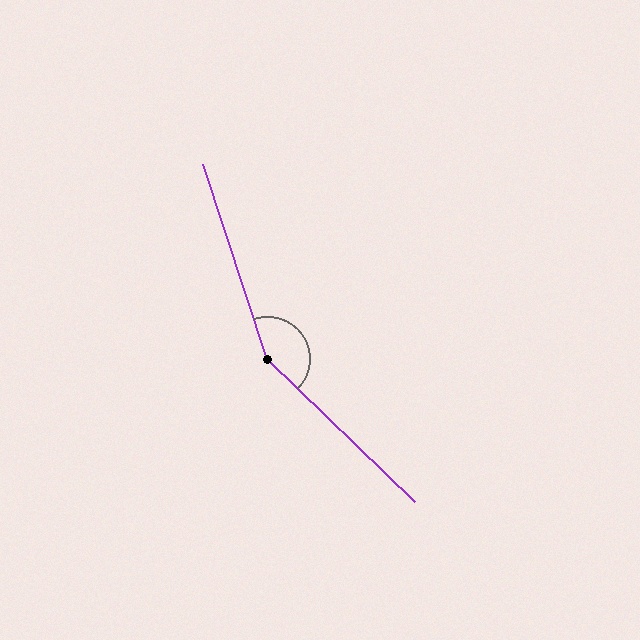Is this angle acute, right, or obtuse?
It is obtuse.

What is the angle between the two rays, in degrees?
Approximately 152 degrees.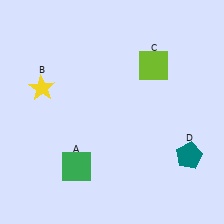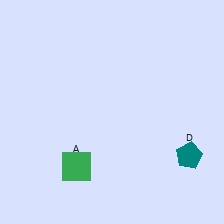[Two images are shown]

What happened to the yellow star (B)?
The yellow star (B) was removed in Image 2. It was in the top-left area of Image 1.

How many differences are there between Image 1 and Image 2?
There are 2 differences between the two images.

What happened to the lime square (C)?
The lime square (C) was removed in Image 2. It was in the top-right area of Image 1.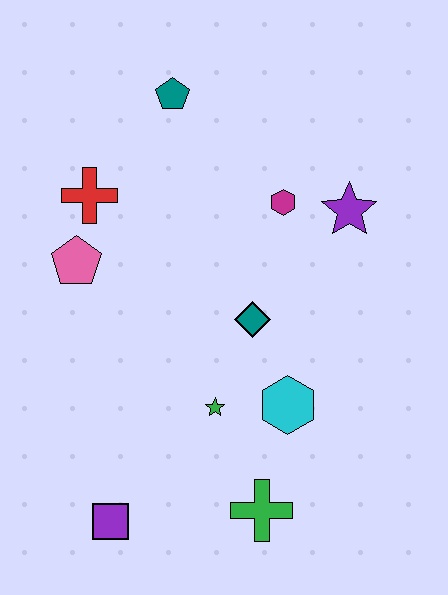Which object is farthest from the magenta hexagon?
The purple square is farthest from the magenta hexagon.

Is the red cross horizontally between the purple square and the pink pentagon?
Yes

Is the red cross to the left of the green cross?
Yes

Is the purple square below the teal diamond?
Yes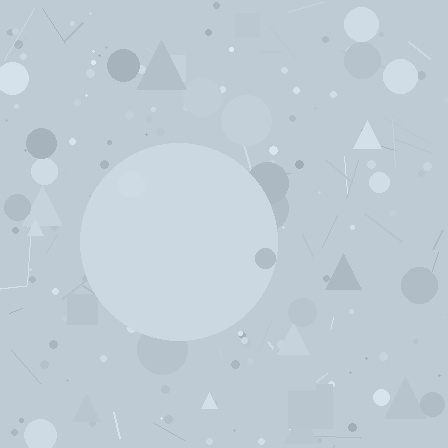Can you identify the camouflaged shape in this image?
The camouflaged shape is a circle.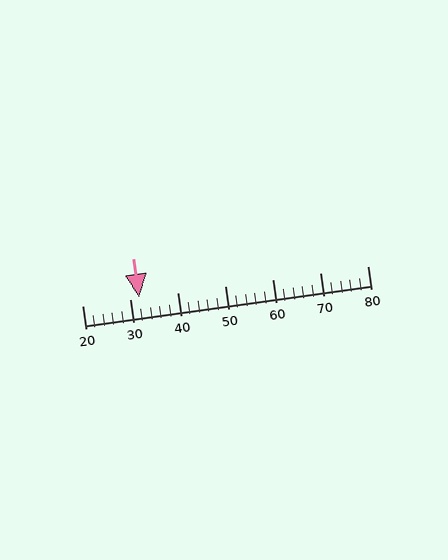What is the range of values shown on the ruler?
The ruler shows values from 20 to 80.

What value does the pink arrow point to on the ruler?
The pink arrow points to approximately 32.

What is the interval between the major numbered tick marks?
The major tick marks are spaced 10 units apart.